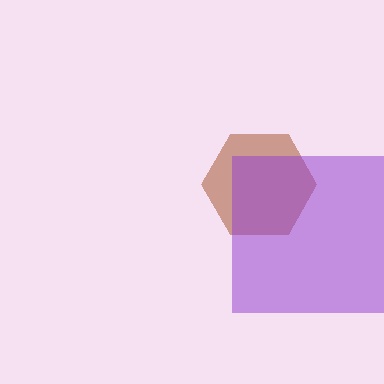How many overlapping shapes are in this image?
There are 2 overlapping shapes in the image.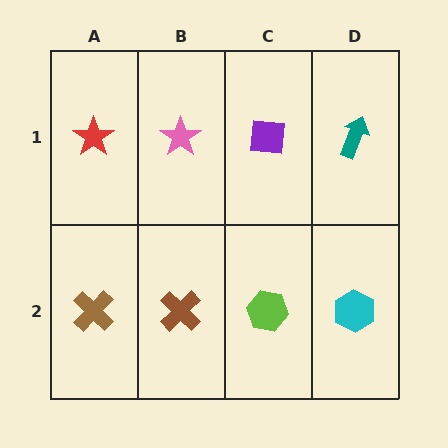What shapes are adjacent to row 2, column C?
A purple square (row 1, column C), a brown cross (row 2, column B), a cyan hexagon (row 2, column D).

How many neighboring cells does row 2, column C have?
3.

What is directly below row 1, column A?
A brown cross.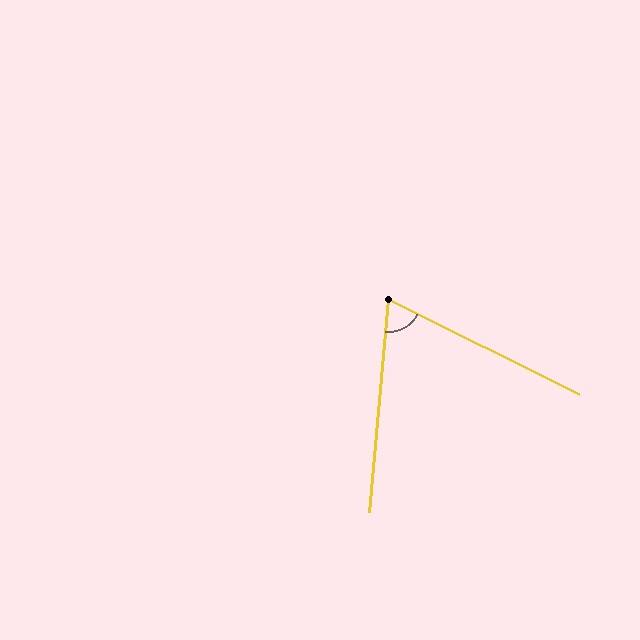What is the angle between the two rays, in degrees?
Approximately 69 degrees.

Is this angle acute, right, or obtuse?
It is acute.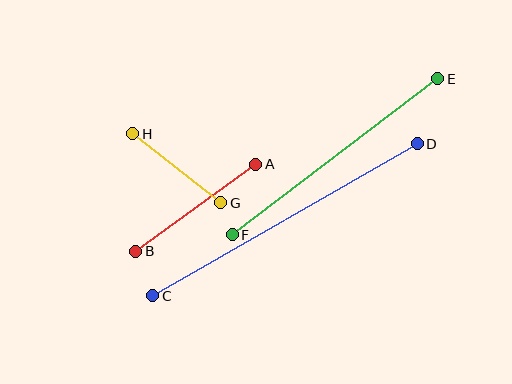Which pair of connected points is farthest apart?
Points C and D are farthest apart.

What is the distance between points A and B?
The distance is approximately 149 pixels.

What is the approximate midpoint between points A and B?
The midpoint is at approximately (196, 208) pixels.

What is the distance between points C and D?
The distance is approximately 305 pixels.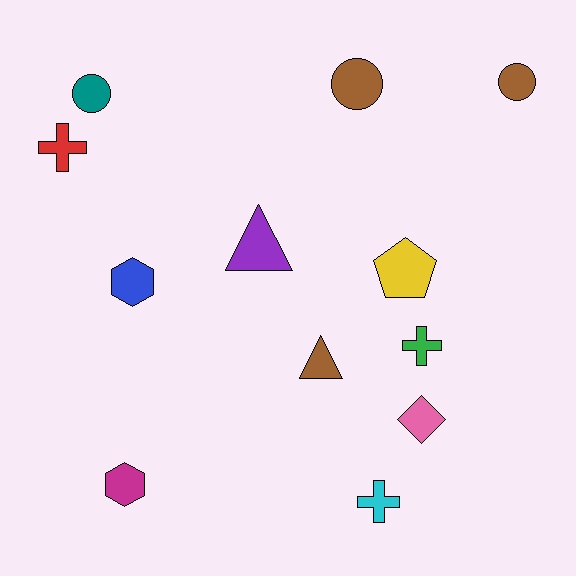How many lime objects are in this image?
There are no lime objects.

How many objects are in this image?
There are 12 objects.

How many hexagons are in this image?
There are 2 hexagons.